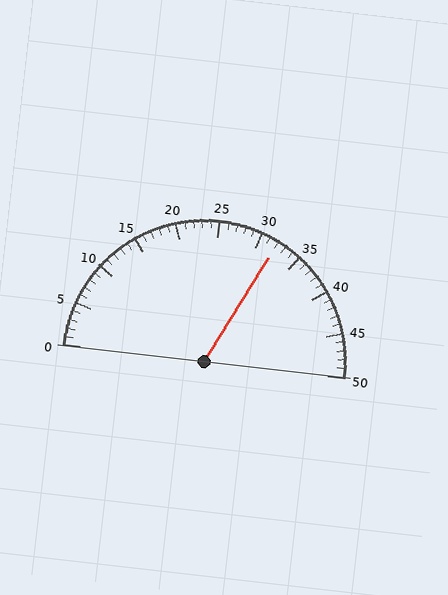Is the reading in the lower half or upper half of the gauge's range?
The reading is in the upper half of the range (0 to 50).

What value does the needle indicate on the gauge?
The needle indicates approximately 32.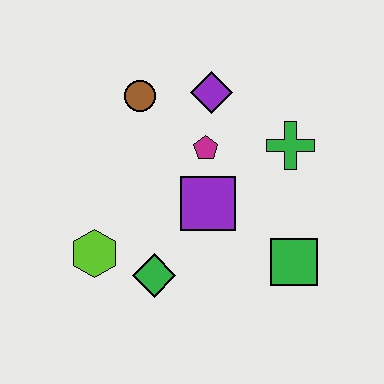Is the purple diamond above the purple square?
Yes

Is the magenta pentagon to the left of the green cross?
Yes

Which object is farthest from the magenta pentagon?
The lime hexagon is farthest from the magenta pentagon.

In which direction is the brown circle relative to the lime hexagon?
The brown circle is above the lime hexagon.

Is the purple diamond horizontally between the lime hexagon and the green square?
Yes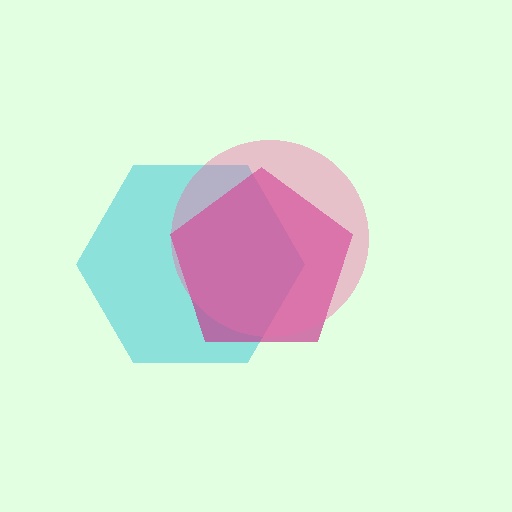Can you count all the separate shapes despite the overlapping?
Yes, there are 3 separate shapes.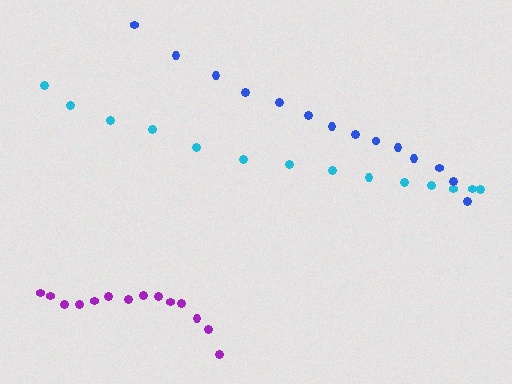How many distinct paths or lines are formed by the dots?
There are 3 distinct paths.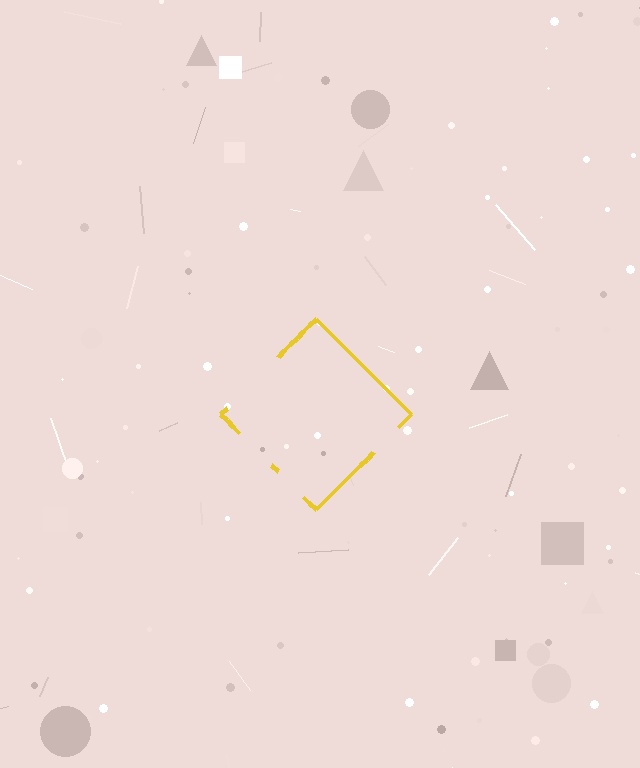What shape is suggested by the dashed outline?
The dashed outline suggests a diamond.